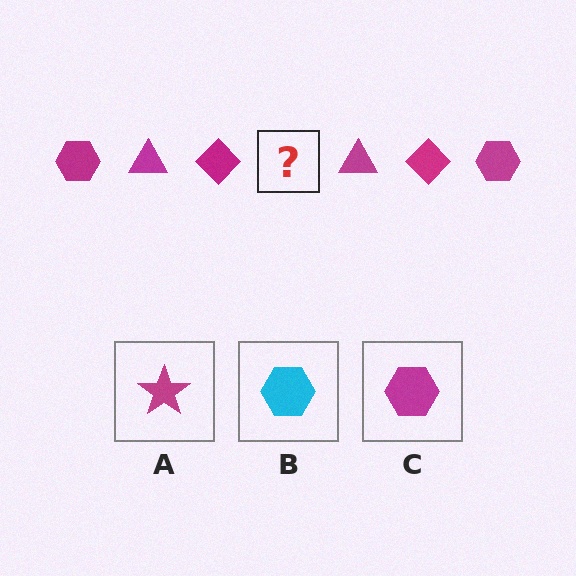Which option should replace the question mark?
Option C.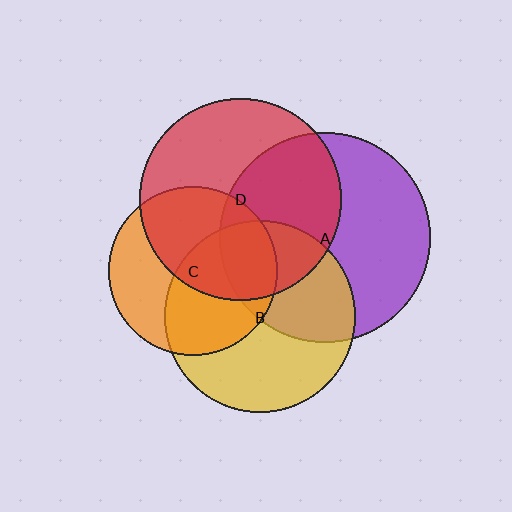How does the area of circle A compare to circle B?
Approximately 1.2 times.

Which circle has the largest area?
Circle A (purple).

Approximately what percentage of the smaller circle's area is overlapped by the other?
Approximately 20%.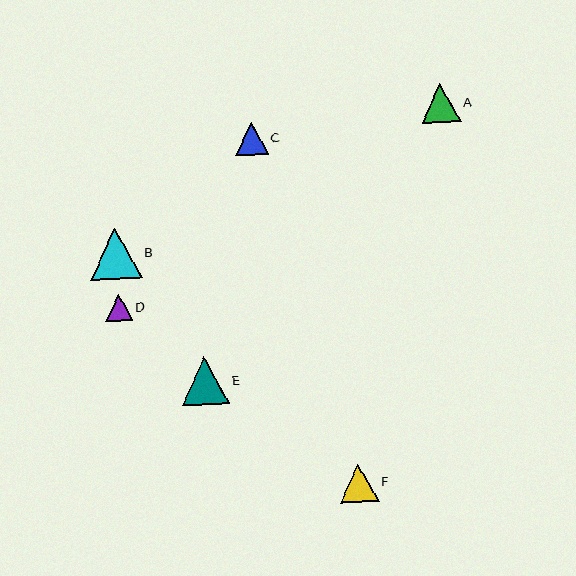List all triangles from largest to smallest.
From largest to smallest: B, E, A, F, C, D.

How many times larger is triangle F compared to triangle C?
Triangle F is approximately 1.2 times the size of triangle C.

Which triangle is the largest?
Triangle B is the largest with a size of approximately 51 pixels.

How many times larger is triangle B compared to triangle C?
Triangle B is approximately 1.6 times the size of triangle C.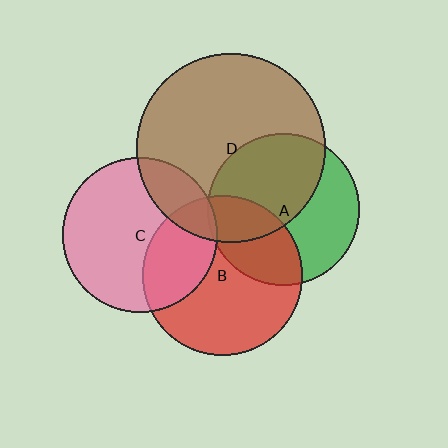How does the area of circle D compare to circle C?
Approximately 1.5 times.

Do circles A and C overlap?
Yes.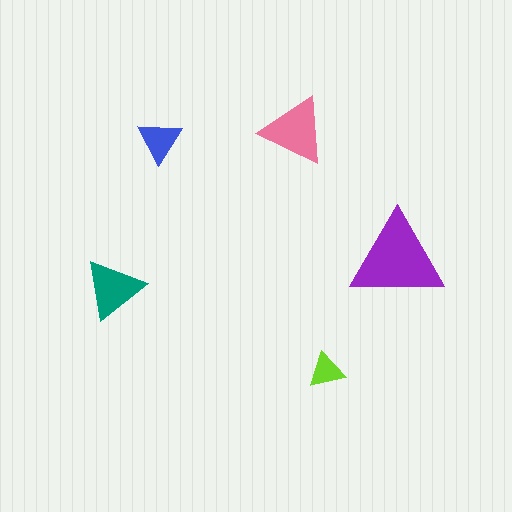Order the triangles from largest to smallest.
the purple one, the pink one, the teal one, the blue one, the lime one.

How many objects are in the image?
There are 5 objects in the image.